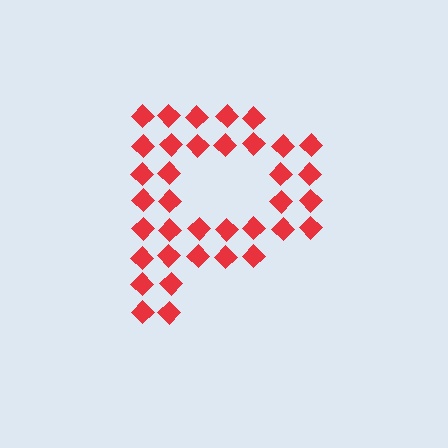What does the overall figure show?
The overall figure shows the letter P.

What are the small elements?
The small elements are diamonds.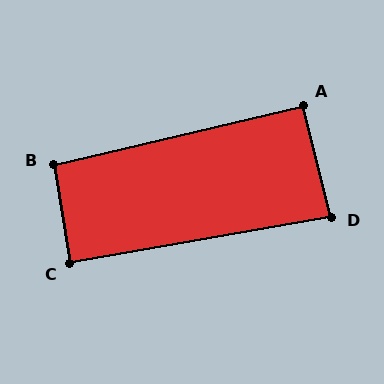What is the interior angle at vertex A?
Approximately 90 degrees (approximately right).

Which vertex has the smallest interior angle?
D, at approximately 86 degrees.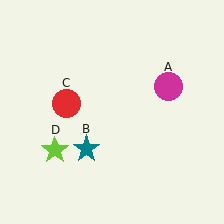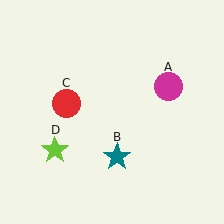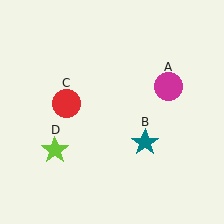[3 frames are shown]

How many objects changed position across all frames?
1 object changed position: teal star (object B).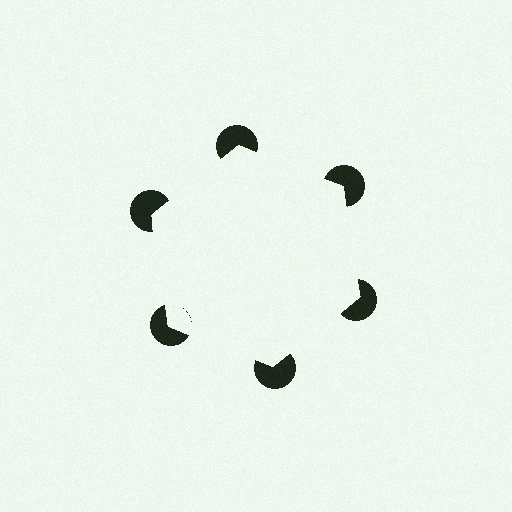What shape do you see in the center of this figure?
An illusory hexagon — its edges are inferred from the aligned wedge cuts in the pac-man discs, not physically drawn.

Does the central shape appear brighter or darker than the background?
It typically appears slightly brighter than the background, even though no actual brightness change is drawn.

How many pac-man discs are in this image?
There are 6 — one at each vertex of the illusory hexagon.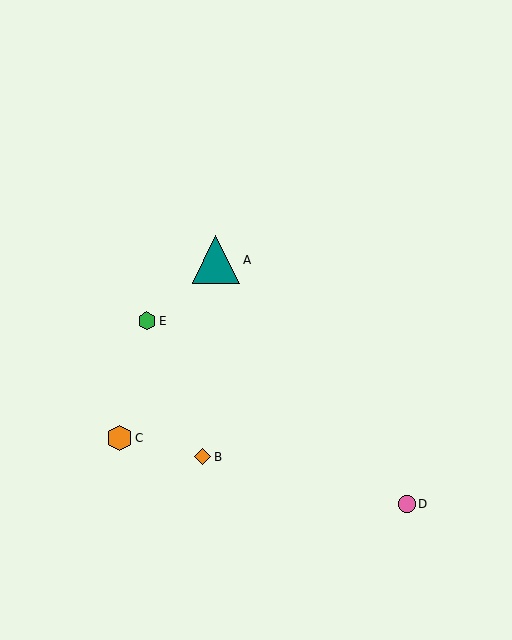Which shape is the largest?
The teal triangle (labeled A) is the largest.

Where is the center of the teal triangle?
The center of the teal triangle is at (216, 260).